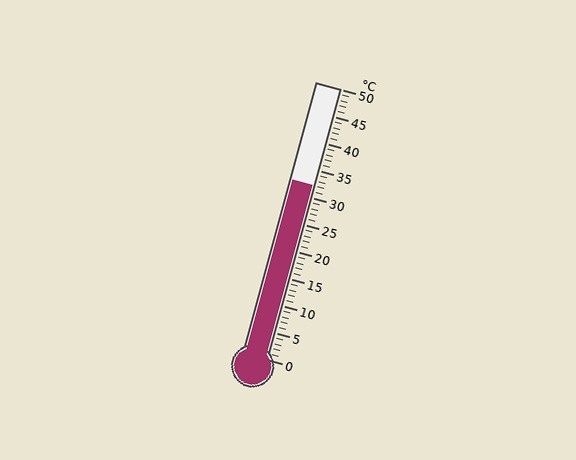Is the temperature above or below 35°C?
The temperature is below 35°C.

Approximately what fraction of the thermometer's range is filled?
The thermometer is filled to approximately 65% of its range.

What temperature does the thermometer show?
The thermometer shows approximately 32°C.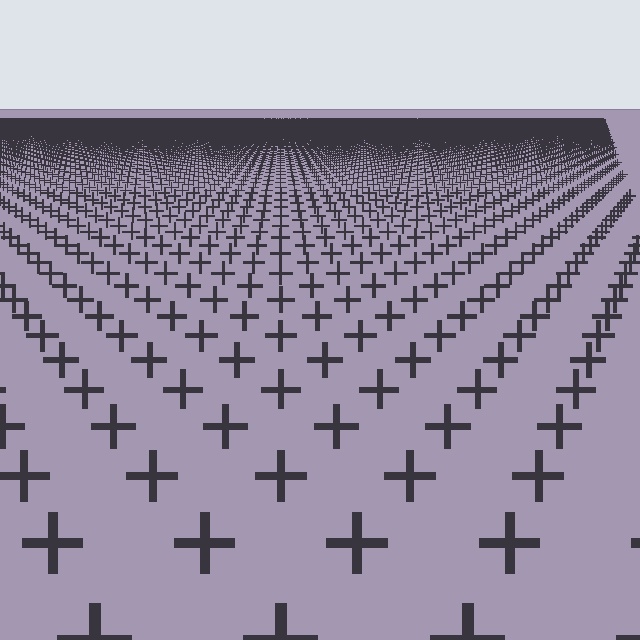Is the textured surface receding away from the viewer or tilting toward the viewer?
The surface is receding away from the viewer. Texture elements get smaller and denser toward the top.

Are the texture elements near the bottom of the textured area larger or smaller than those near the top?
Larger. Near the bottom, elements are closer to the viewer and appear at a bigger on-screen size.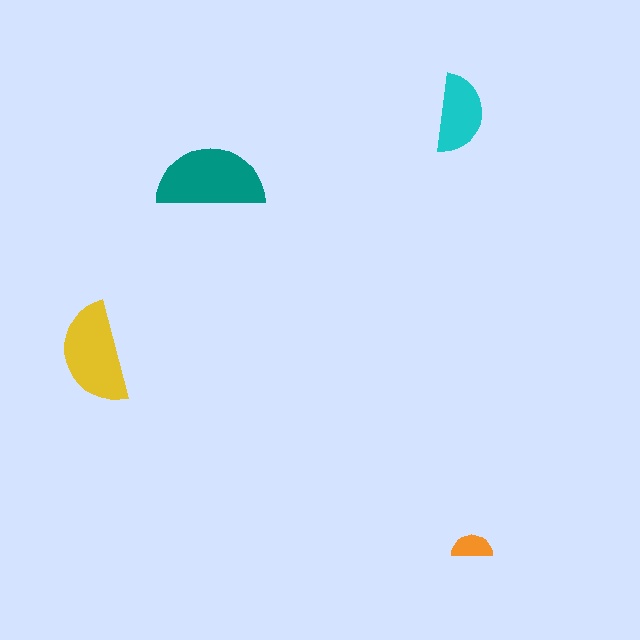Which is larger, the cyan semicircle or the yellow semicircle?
The yellow one.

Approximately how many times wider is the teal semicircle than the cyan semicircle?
About 1.5 times wider.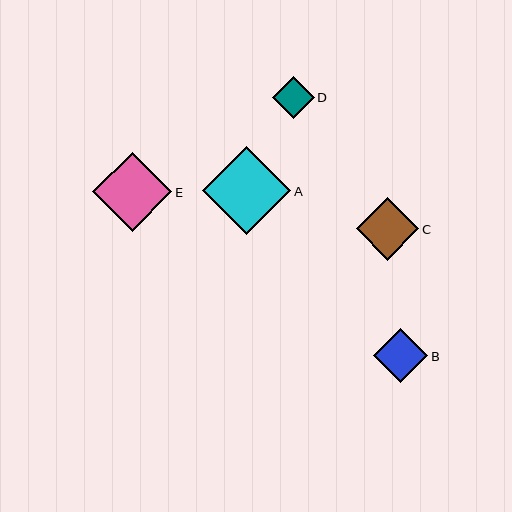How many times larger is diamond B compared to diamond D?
Diamond B is approximately 1.3 times the size of diamond D.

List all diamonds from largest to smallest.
From largest to smallest: A, E, C, B, D.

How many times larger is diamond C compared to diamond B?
Diamond C is approximately 1.2 times the size of diamond B.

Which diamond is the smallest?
Diamond D is the smallest with a size of approximately 42 pixels.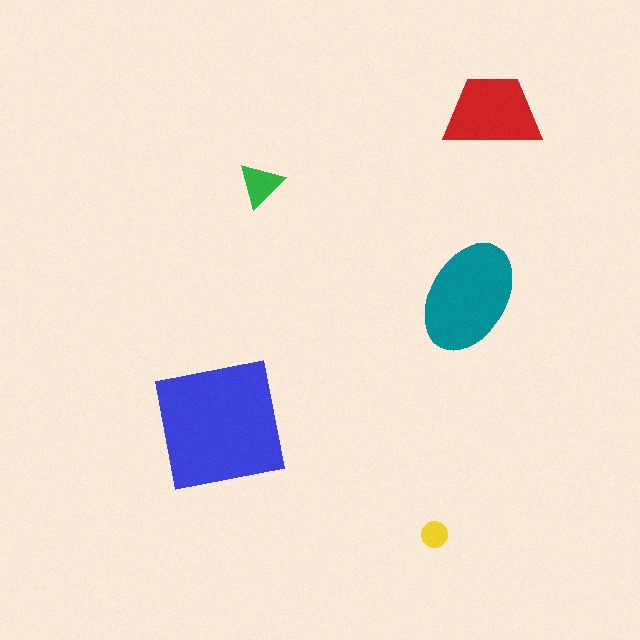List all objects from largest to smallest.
The blue square, the teal ellipse, the red trapezoid, the green triangle, the yellow circle.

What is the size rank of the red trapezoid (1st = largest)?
3rd.